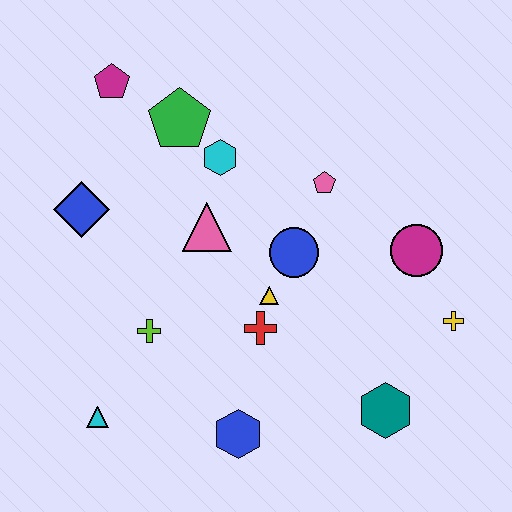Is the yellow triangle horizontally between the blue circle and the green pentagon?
Yes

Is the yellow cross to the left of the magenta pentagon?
No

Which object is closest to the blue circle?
The yellow triangle is closest to the blue circle.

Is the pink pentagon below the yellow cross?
No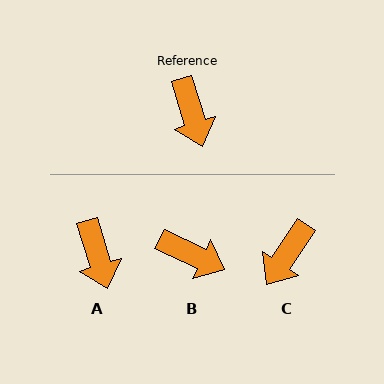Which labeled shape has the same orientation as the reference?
A.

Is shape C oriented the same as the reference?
No, it is off by about 51 degrees.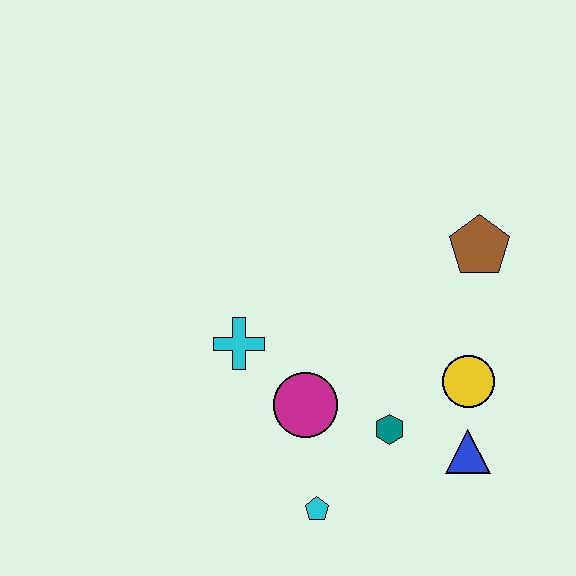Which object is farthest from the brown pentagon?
The cyan pentagon is farthest from the brown pentagon.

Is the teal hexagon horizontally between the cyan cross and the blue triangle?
Yes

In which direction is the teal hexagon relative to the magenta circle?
The teal hexagon is to the right of the magenta circle.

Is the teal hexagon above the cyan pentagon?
Yes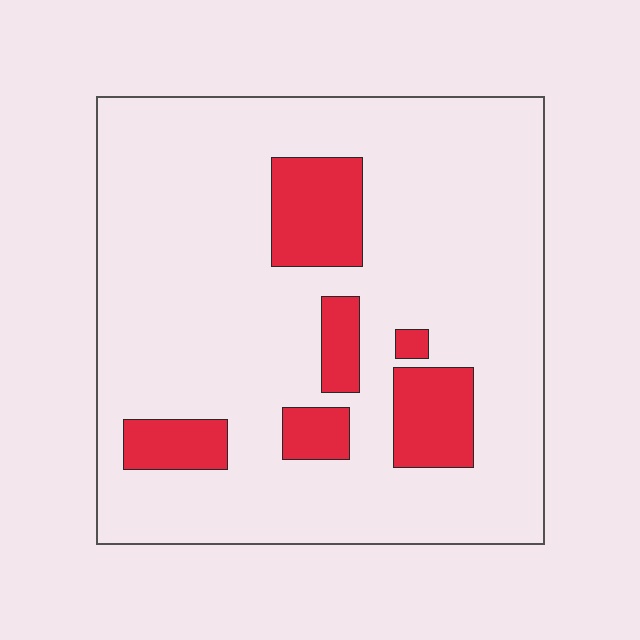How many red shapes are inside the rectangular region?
6.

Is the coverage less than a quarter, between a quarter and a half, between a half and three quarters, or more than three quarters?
Less than a quarter.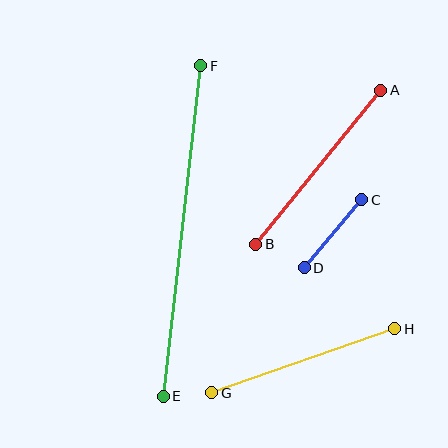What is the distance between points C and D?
The distance is approximately 89 pixels.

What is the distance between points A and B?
The distance is approximately 198 pixels.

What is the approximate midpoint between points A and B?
The midpoint is at approximately (318, 167) pixels.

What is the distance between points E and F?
The distance is approximately 333 pixels.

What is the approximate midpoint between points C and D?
The midpoint is at approximately (333, 234) pixels.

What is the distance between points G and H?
The distance is approximately 194 pixels.